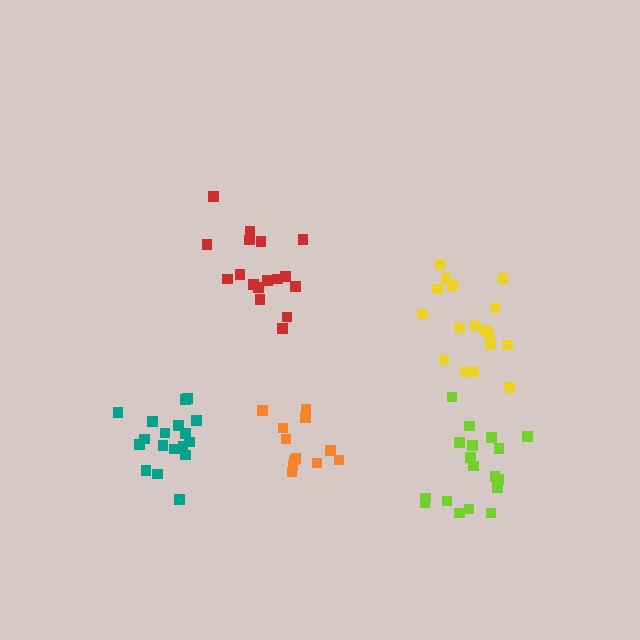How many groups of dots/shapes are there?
There are 5 groups.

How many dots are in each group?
Group 1: 18 dots, Group 2: 17 dots, Group 3: 12 dots, Group 4: 18 dots, Group 5: 17 dots (82 total).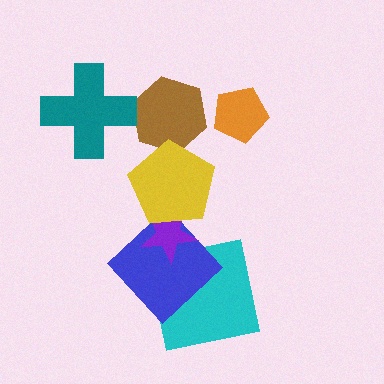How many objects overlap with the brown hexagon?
1 object overlaps with the brown hexagon.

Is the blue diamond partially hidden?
Yes, it is partially covered by another shape.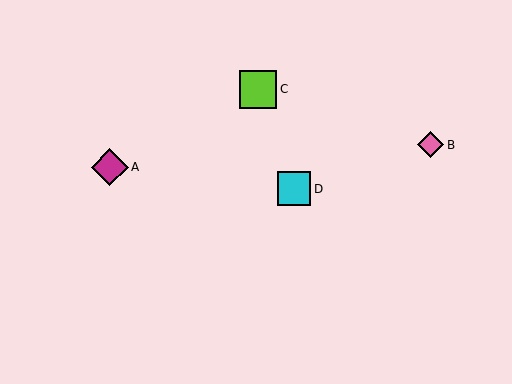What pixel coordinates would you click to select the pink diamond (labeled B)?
Click at (431, 145) to select the pink diamond B.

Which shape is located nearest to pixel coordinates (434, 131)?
The pink diamond (labeled B) at (431, 145) is nearest to that location.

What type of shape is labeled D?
Shape D is a cyan square.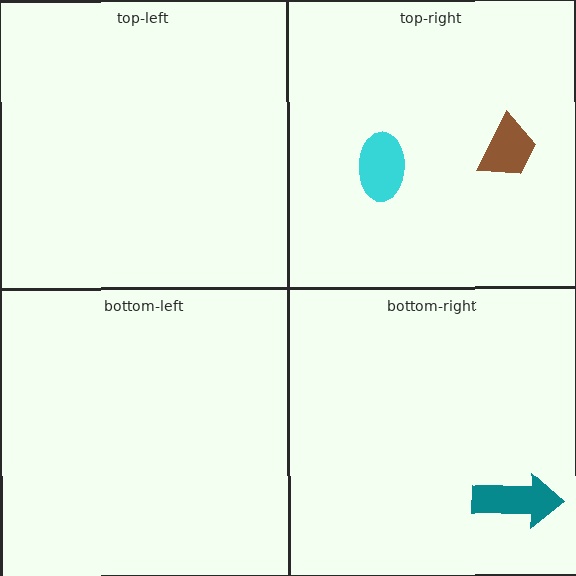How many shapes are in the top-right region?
2.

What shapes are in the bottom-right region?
The teal arrow.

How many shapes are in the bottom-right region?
1.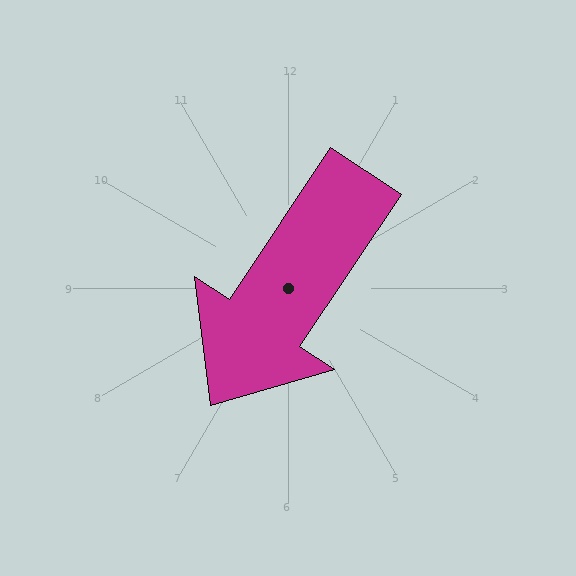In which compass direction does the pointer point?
Southwest.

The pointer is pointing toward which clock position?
Roughly 7 o'clock.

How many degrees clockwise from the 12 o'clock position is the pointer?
Approximately 214 degrees.